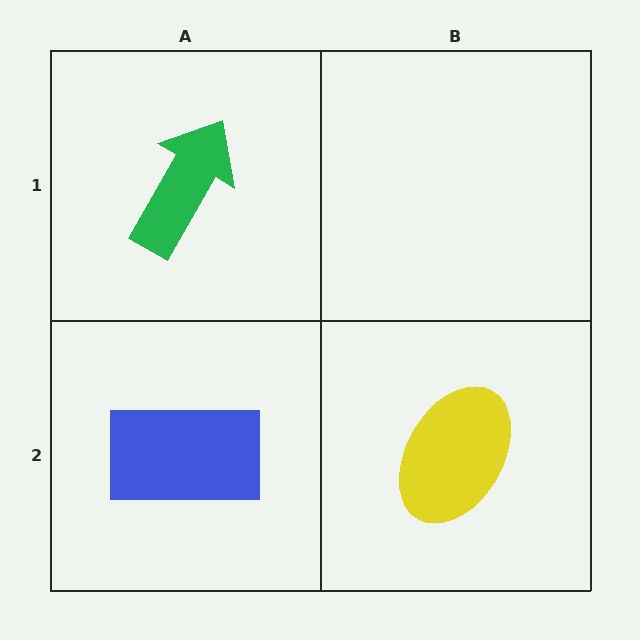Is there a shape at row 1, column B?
No, that cell is empty.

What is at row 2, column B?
A yellow ellipse.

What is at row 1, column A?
A green arrow.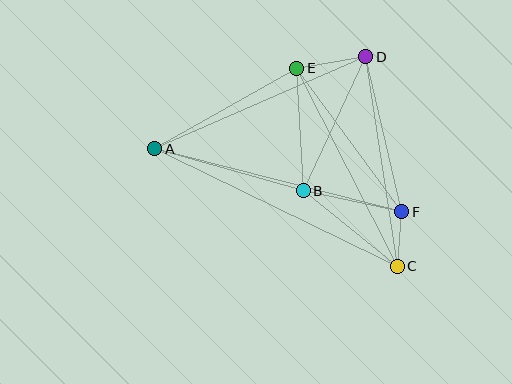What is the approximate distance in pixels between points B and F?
The distance between B and F is approximately 100 pixels.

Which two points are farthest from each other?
Points A and C are farthest from each other.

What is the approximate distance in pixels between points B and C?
The distance between B and C is approximately 121 pixels.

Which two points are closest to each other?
Points C and F are closest to each other.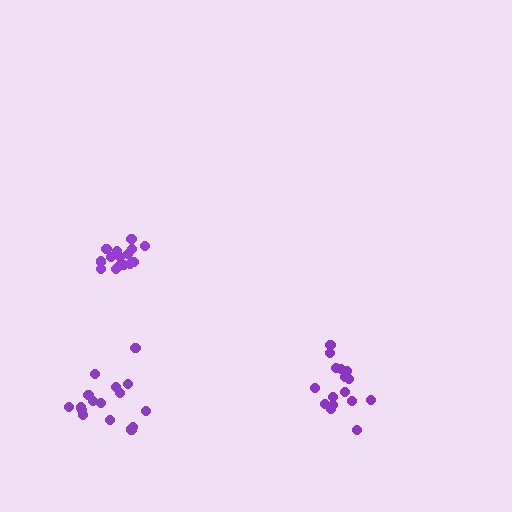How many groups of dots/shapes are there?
There are 3 groups.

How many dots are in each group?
Group 1: 16 dots, Group 2: 15 dots, Group 3: 16 dots (47 total).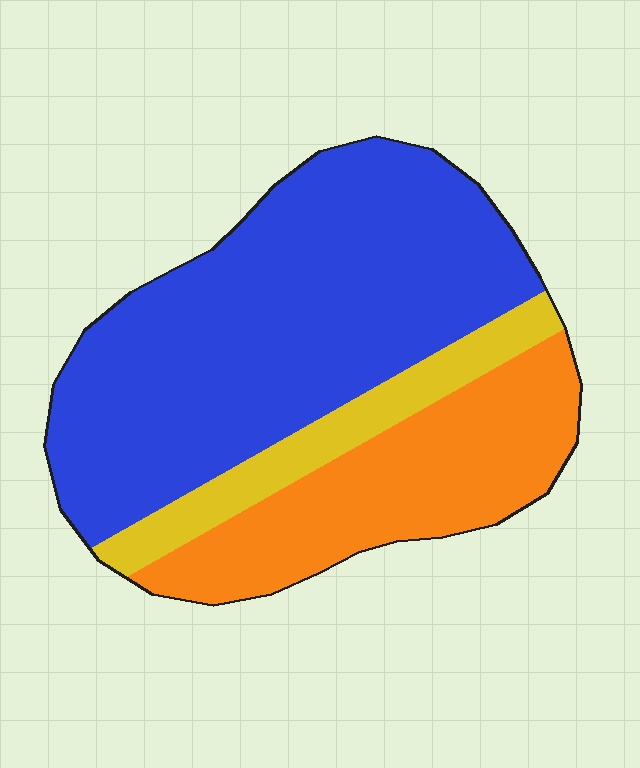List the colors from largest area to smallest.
From largest to smallest: blue, orange, yellow.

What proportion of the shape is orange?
Orange covers roughly 30% of the shape.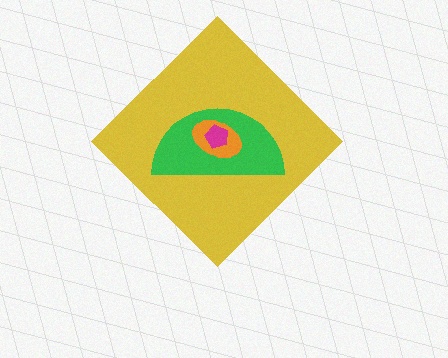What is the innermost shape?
The magenta pentagon.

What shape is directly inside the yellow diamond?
The green semicircle.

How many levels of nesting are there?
4.